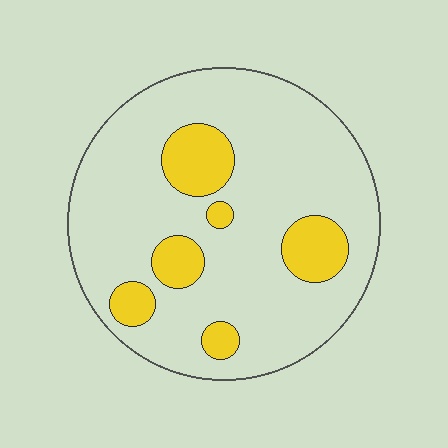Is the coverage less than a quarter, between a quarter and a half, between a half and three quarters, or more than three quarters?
Less than a quarter.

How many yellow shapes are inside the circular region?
6.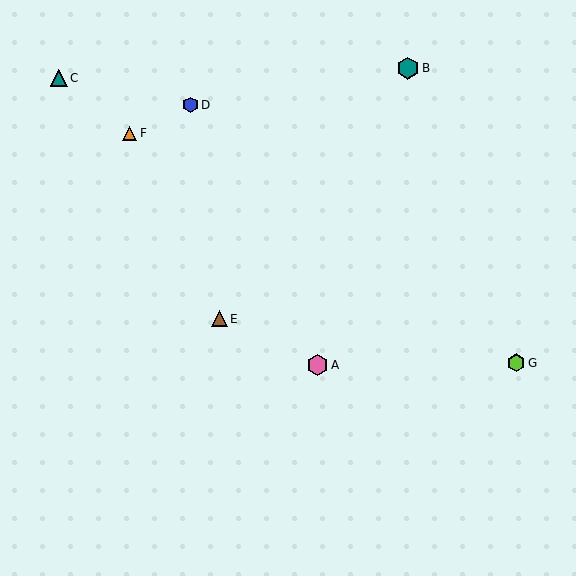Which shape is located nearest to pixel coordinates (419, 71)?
The teal hexagon (labeled B) at (408, 68) is nearest to that location.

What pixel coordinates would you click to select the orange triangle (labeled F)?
Click at (130, 133) to select the orange triangle F.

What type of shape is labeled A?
Shape A is a pink hexagon.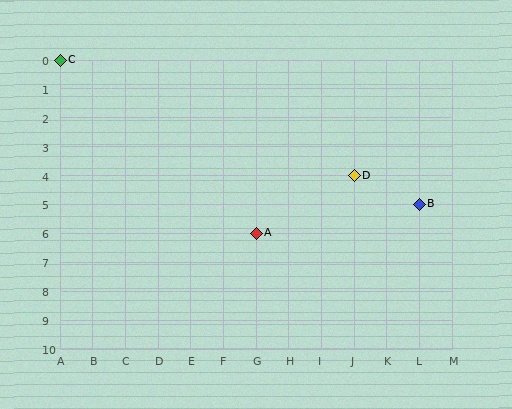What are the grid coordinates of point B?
Point B is at grid coordinates (L, 5).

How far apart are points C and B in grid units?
Points C and B are 11 columns and 5 rows apart (about 12.1 grid units diagonally).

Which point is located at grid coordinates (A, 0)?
Point C is at (A, 0).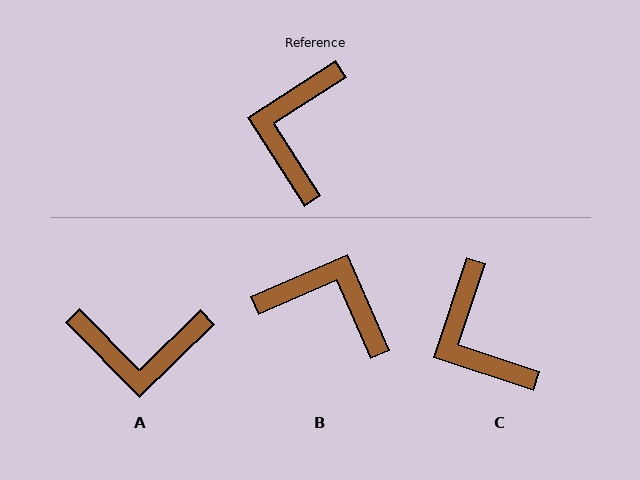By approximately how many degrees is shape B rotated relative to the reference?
Approximately 99 degrees clockwise.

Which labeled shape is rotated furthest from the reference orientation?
A, about 102 degrees away.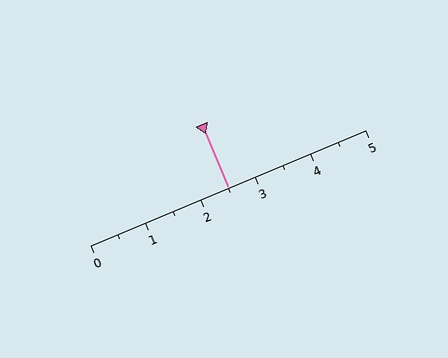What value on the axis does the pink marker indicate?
The marker indicates approximately 2.5.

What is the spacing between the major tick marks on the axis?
The major ticks are spaced 1 apart.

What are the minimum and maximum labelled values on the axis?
The axis runs from 0 to 5.